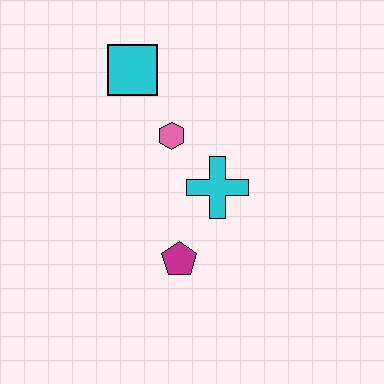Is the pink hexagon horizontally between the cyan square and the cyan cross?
Yes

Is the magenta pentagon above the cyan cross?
No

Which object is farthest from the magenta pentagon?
The cyan square is farthest from the magenta pentagon.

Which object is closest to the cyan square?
The pink hexagon is closest to the cyan square.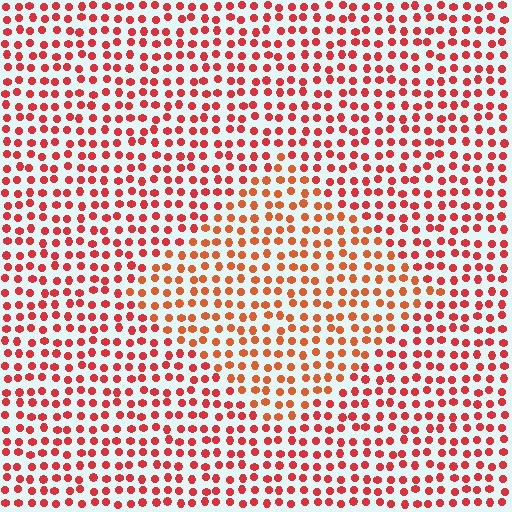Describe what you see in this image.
The image is filled with small red elements in a uniform arrangement. A diamond-shaped region is visible where the elements are tinted to a slightly different hue, forming a subtle color boundary.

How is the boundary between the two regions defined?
The boundary is defined purely by a slight shift in hue (about 21 degrees). Spacing, size, and orientation are identical on both sides.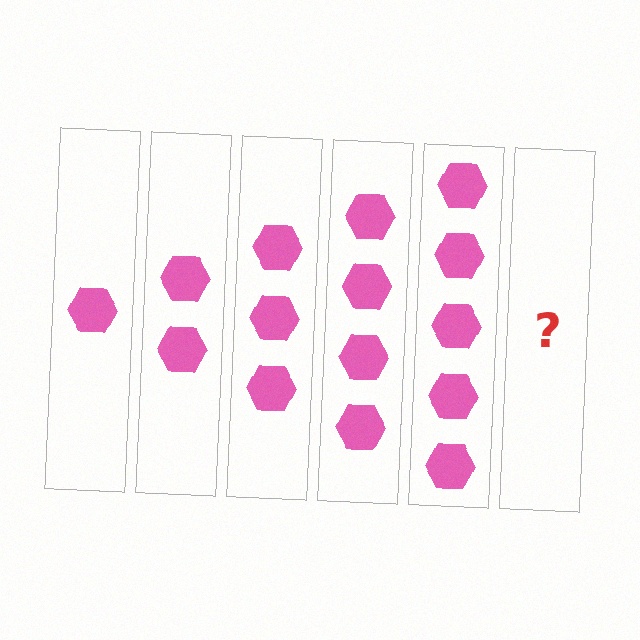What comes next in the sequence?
The next element should be 6 hexagons.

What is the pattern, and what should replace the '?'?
The pattern is that each step adds one more hexagon. The '?' should be 6 hexagons.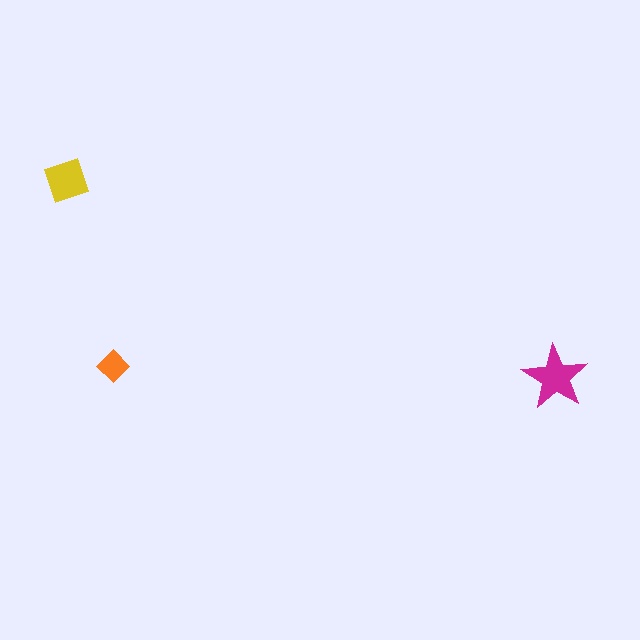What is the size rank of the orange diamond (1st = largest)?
3rd.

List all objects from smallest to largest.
The orange diamond, the yellow square, the magenta star.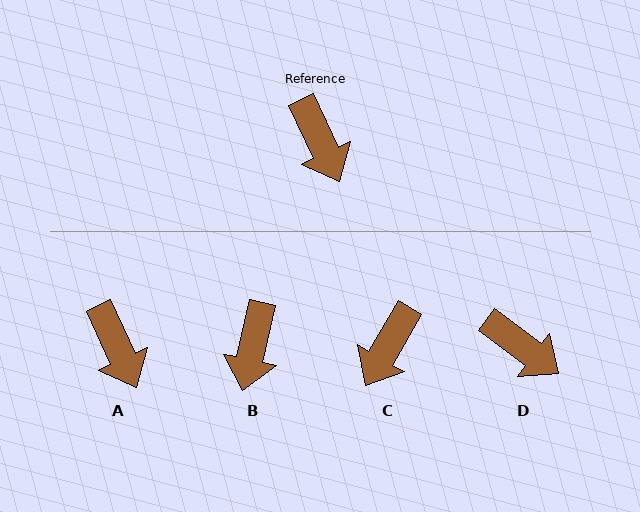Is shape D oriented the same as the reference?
No, it is off by about 28 degrees.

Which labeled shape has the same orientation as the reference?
A.